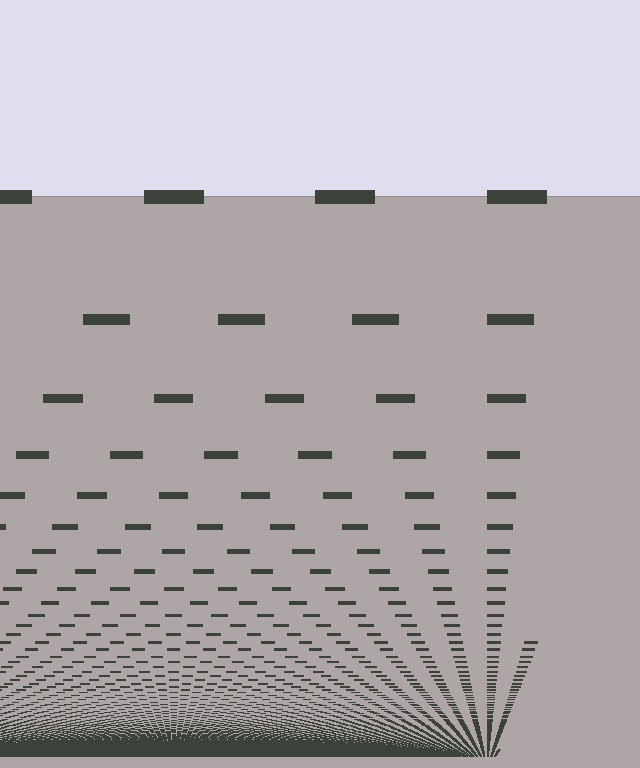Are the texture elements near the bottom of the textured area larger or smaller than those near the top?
Smaller. The gradient is inverted — elements near the bottom are smaller and denser.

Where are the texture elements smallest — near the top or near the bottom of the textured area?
Near the bottom.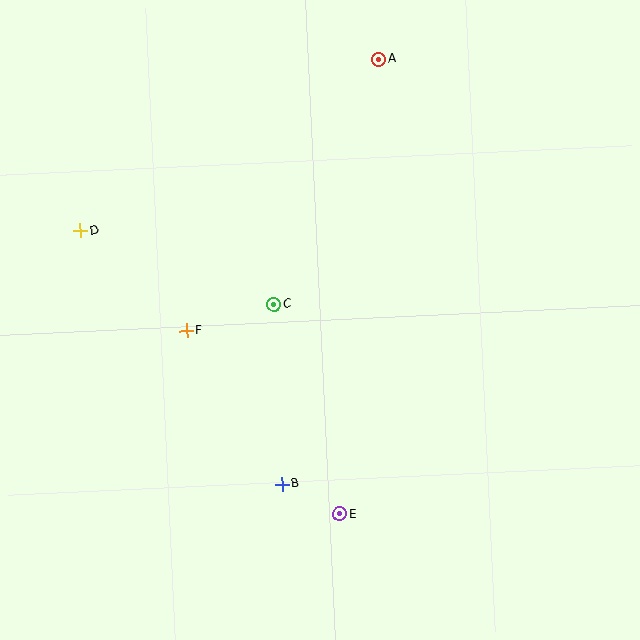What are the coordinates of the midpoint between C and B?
The midpoint between C and B is at (278, 394).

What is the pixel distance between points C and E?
The distance between C and E is 220 pixels.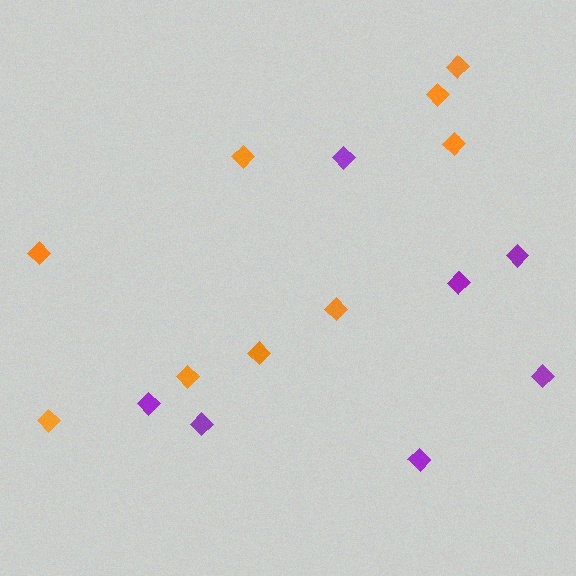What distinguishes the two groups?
There are 2 groups: one group of orange diamonds (9) and one group of purple diamonds (7).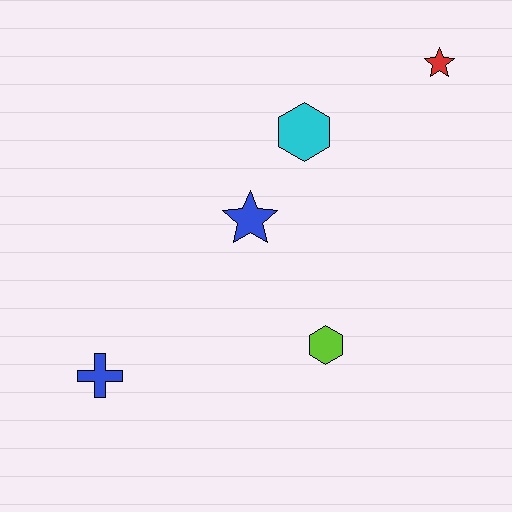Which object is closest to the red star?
The cyan hexagon is closest to the red star.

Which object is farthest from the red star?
The blue cross is farthest from the red star.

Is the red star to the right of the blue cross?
Yes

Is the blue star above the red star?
No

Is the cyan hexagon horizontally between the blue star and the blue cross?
No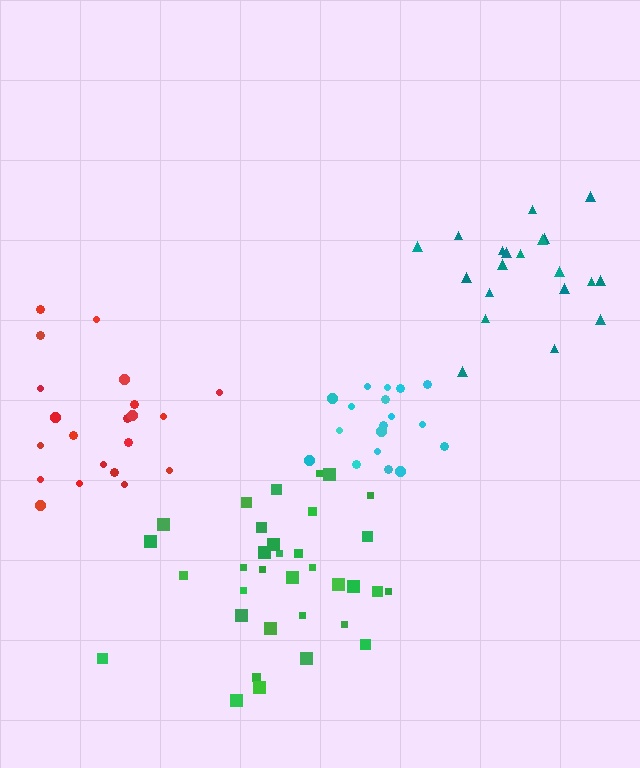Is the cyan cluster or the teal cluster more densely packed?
Cyan.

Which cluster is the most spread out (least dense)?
Teal.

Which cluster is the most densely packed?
Cyan.